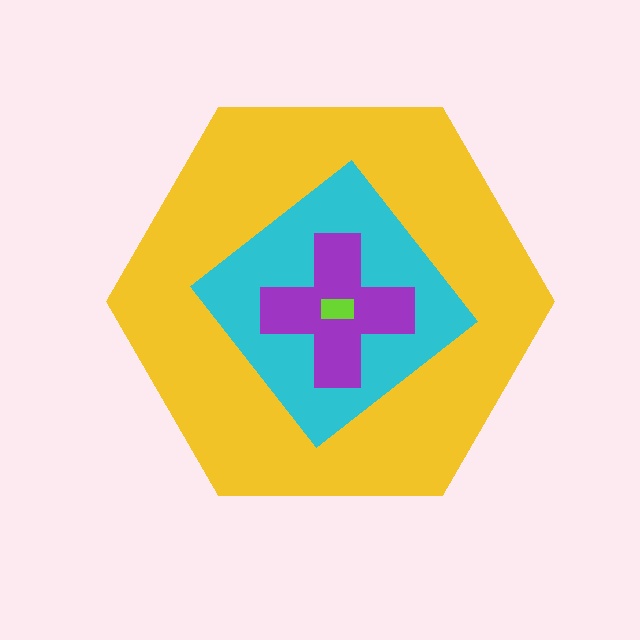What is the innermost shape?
The lime rectangle.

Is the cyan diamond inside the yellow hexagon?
Yes.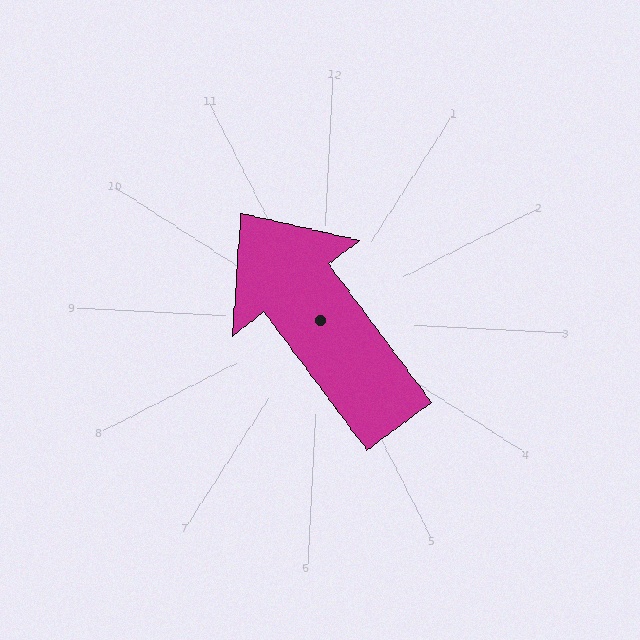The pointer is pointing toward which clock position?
Roughly 11 o'clock.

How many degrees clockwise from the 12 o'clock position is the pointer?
Approximately 320 degrees.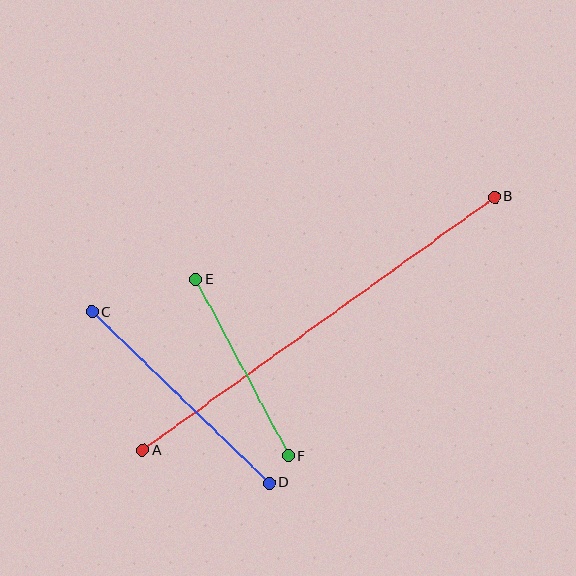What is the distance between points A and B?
The distance is approximately 434 pixels.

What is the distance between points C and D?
The distance is approximately 246 pixels.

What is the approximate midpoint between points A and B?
The midpoint is at approximately (319, 324) pixels.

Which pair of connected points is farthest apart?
Points A and B are farthest apart.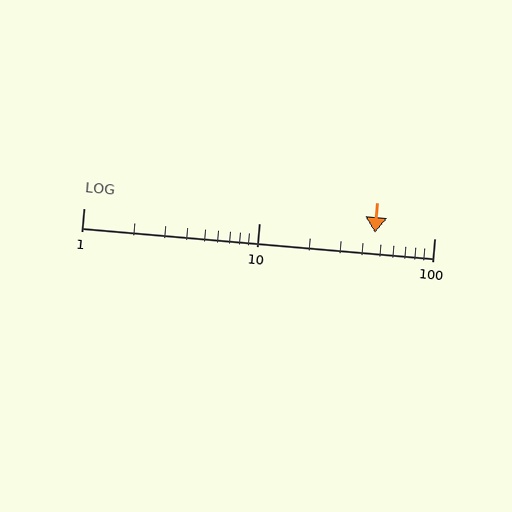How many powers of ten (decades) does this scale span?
The scale spans 2 decades, from 1 to 100.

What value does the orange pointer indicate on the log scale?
The pointer indicates approximately 46.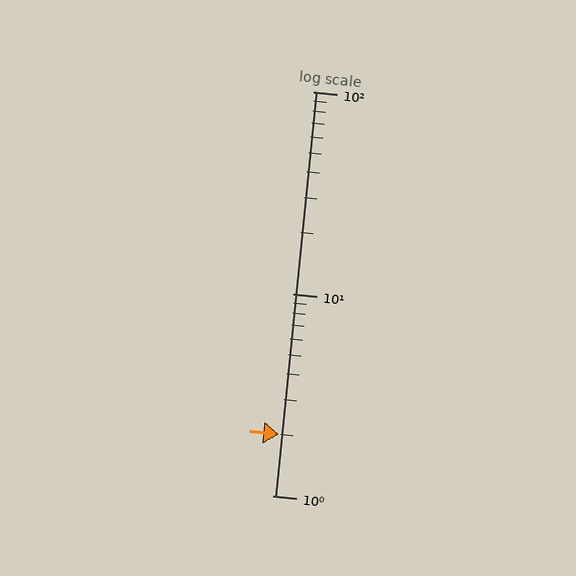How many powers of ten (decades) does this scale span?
The scale spans 2 decades, from 1 to 100.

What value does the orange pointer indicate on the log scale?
The pointer indicates approximately 2.